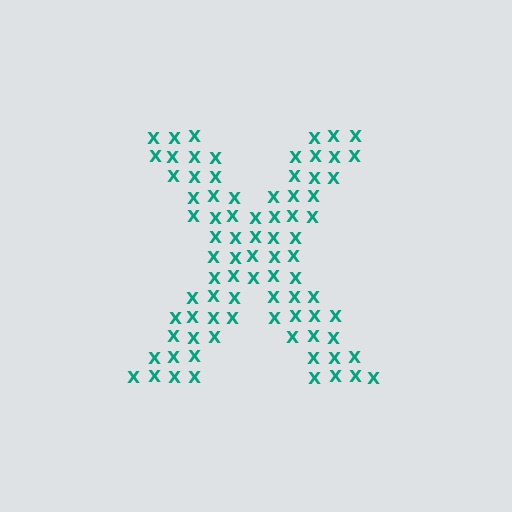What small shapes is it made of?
It is made of small letter X's.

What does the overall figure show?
The overall figure shows the letter X.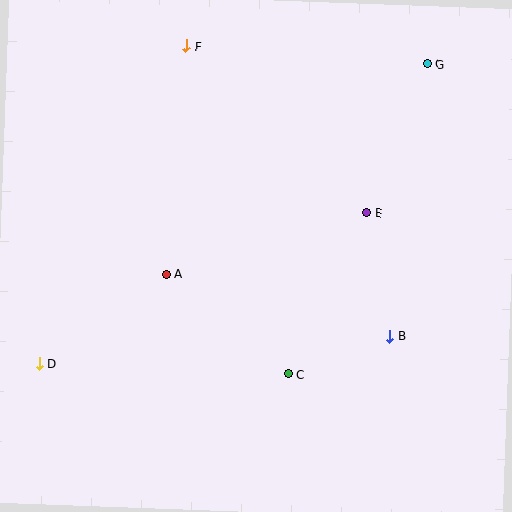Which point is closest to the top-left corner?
Point F is closest to the top-left corner.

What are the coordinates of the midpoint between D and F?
The midpoint between D and F is at (113, 205).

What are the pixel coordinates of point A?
Point A is at (167, 274).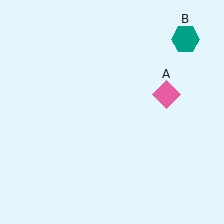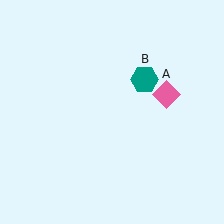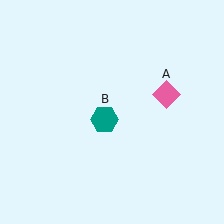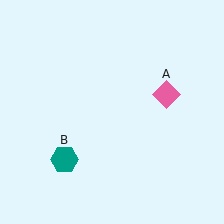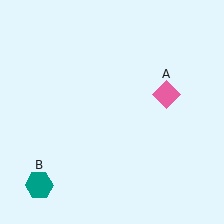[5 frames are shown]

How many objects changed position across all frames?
1 object changed position: teal hexagon (object B).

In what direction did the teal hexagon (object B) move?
The teal hexagon (object B) moved down and to the left.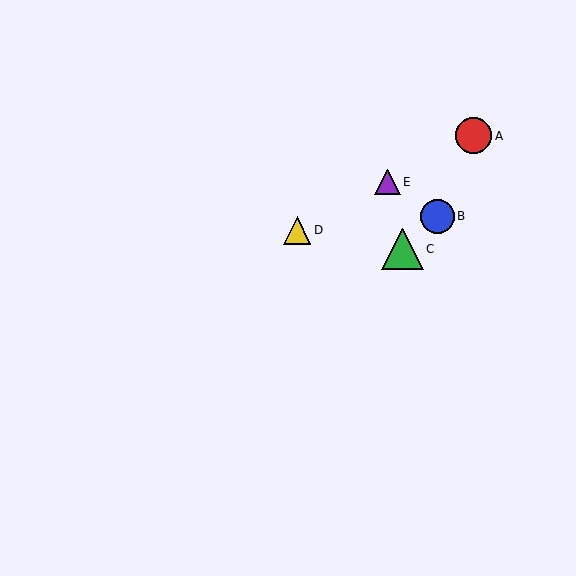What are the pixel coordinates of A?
Object A is at (474, 136).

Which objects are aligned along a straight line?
Objects A, D, E are aligned along a straight line.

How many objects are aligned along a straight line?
3 objects (A, D, E) are aligned along a straight line.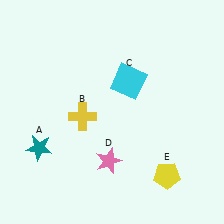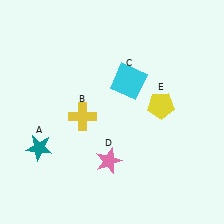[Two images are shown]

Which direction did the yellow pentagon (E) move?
The yellow pentagon (E) moved up.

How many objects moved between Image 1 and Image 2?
1 object moved between the two images.